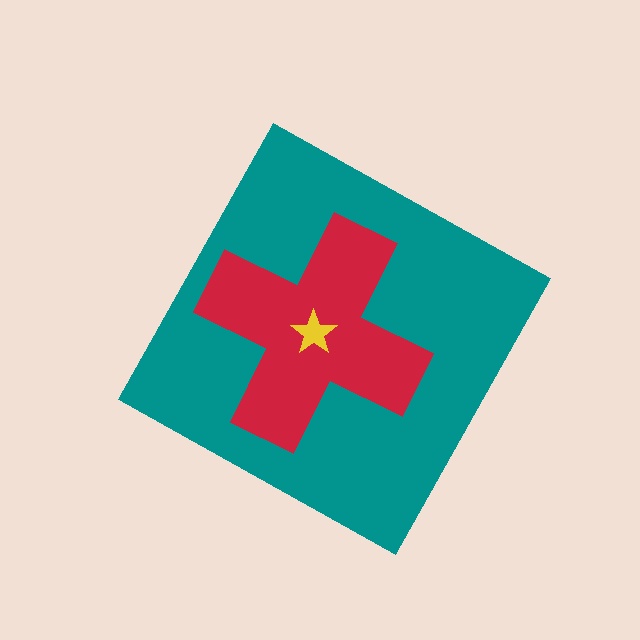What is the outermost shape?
The teal diamond.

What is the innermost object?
The yellow star.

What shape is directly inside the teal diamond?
The red cross.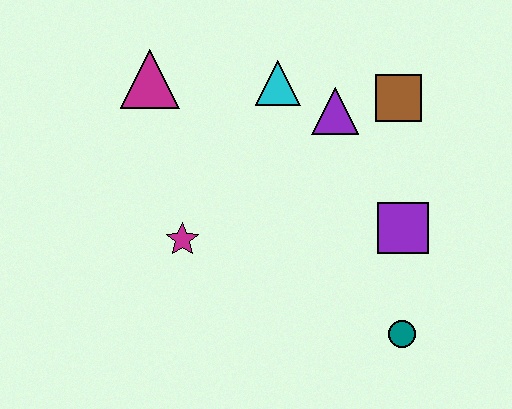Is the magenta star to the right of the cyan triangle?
No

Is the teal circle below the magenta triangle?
Yes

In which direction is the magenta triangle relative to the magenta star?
The magenta triangle is above the magenta star.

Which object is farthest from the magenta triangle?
The teal circle is farthest from the magenta triangle.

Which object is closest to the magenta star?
The magenta triangle is closest to the magenta star.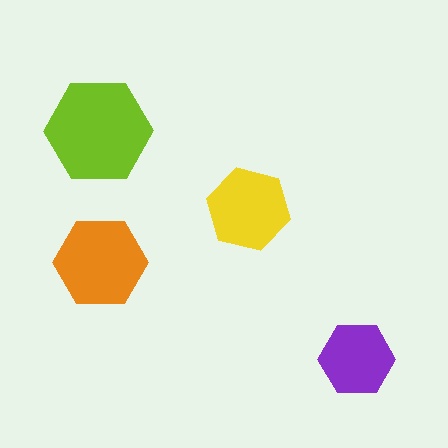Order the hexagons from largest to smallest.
the lime one, the orange one, the yellow one, the purple one.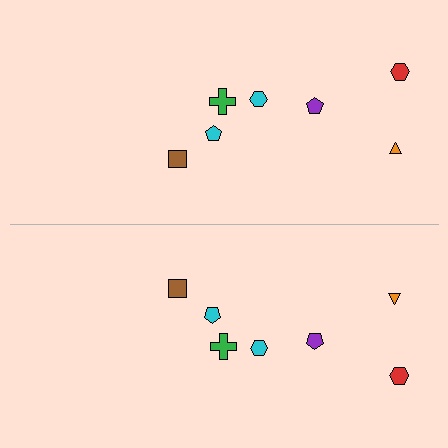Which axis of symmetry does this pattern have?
The pattern has a horizontal axis of symmetry running through the center of the image.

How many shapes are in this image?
There are 14 shapes in this image.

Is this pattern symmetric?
Yes, this pattern has bilateral (reflection) symmetry.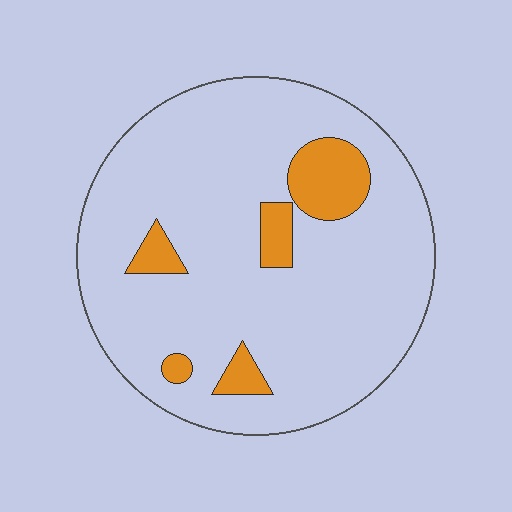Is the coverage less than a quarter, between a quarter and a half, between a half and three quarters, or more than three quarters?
Less than a quarter.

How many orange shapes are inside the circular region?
5.